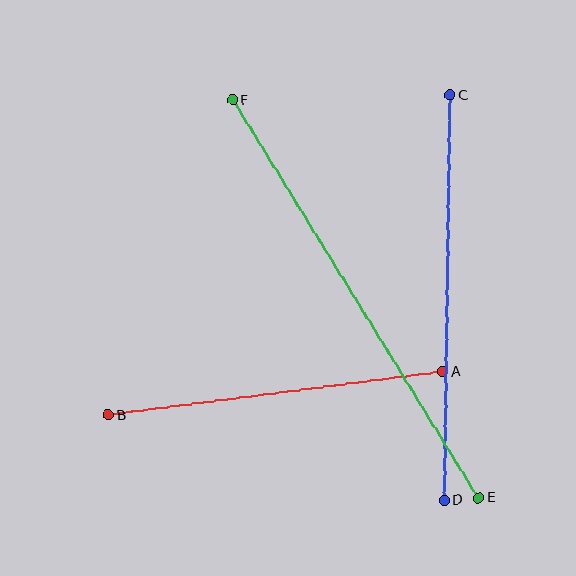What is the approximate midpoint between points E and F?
The midpoint is at approximately (355, 299) pixels.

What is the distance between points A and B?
The distance is approximately 337 pixels.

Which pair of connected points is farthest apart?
Points E and F are farthest apart.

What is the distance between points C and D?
The distance is approximately 405 pixels.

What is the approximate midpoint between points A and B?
The midpoint is at approximately (276, 393) pixels.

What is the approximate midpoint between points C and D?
The midpoint is at approximately (447, 298) pixels.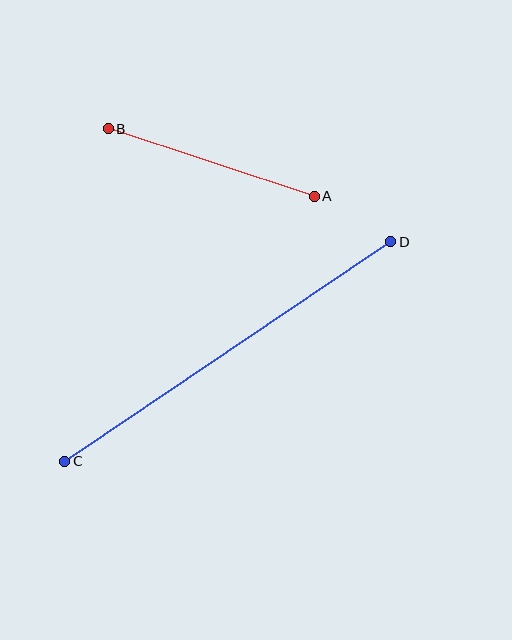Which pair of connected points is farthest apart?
Points C and D are farthest apart.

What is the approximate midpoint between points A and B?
The midpoint is at approximately (211, 162) pixels.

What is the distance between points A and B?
The distance is approximately 217 pixels.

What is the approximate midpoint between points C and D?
The midpoint is at approximately (228, 352) pixels.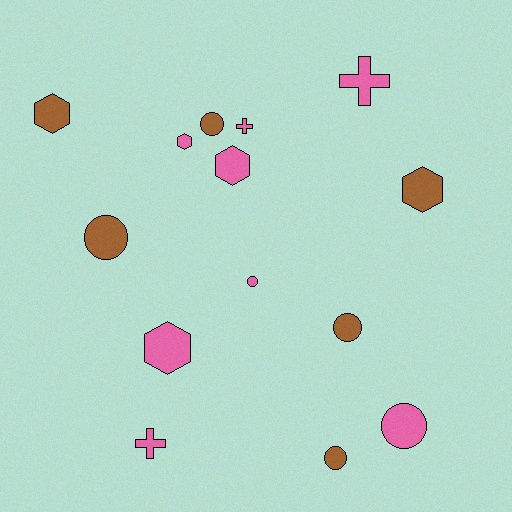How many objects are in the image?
There are 14 objects.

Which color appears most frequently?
Pink, with 8 objects.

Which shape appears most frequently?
Circle, with 6 objects.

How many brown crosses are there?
There are no brown crosses.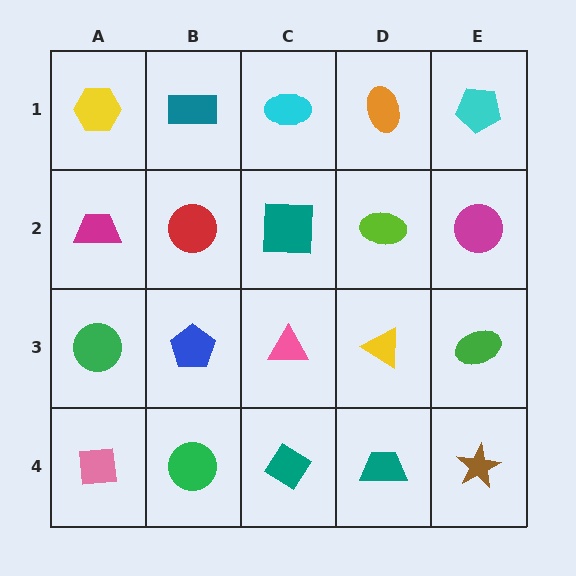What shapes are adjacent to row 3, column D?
A lime ellipse (row 2, column D), a teal trapezoid (row 4, column D), a pink triangle (row 3, column C), a green ellipse (row 3, column E).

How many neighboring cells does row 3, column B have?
4.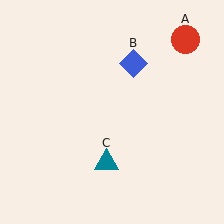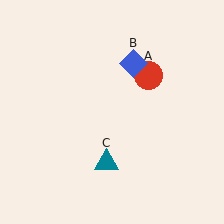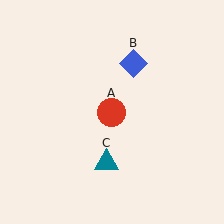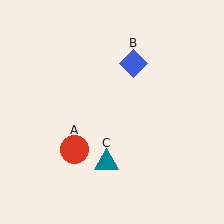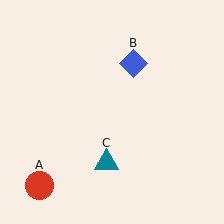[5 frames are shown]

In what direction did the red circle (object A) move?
The red circle (object A) moved down and to the left.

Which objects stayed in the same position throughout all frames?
Blue diamond (object B) and teal triangle (object C) remained stationary.